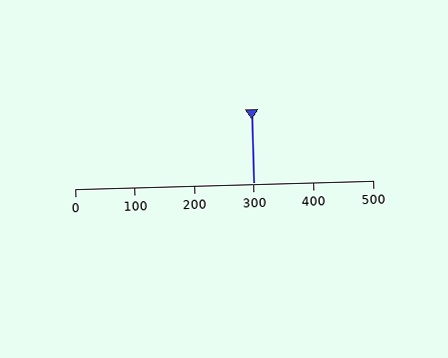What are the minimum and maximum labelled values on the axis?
The axis runs from 0 to 500.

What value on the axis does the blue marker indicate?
The marker indicates approximately 300.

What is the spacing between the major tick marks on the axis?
The major ticks are spaced 100 apart.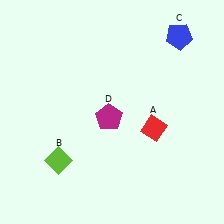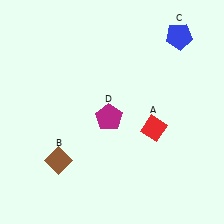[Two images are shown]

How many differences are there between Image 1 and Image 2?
There is 1 difference between the two images.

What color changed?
The diamond (B) changed from lime in Image 1 to brown in Image 2.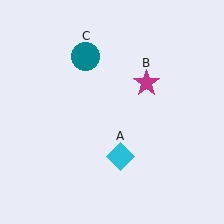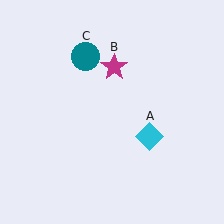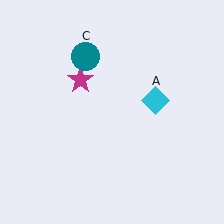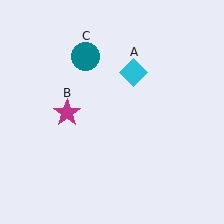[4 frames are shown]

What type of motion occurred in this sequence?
The cyan diamond (object A), magenta star (object B) rotated counterclockwise around the center of the scene.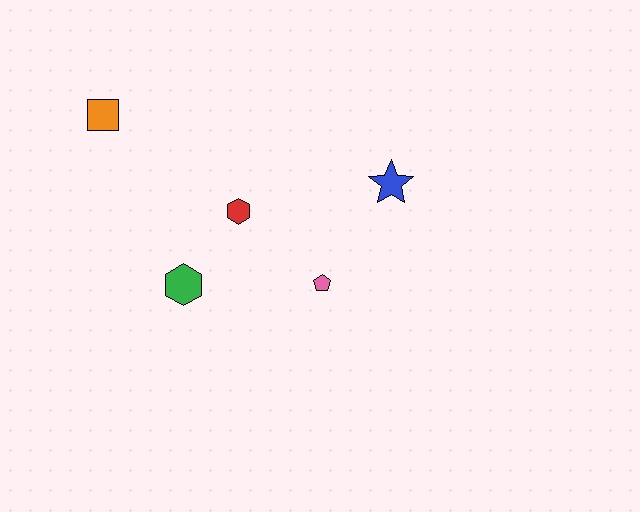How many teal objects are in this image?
There are no teal objects.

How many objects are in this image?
There are 5 objects.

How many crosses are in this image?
There are no crosses.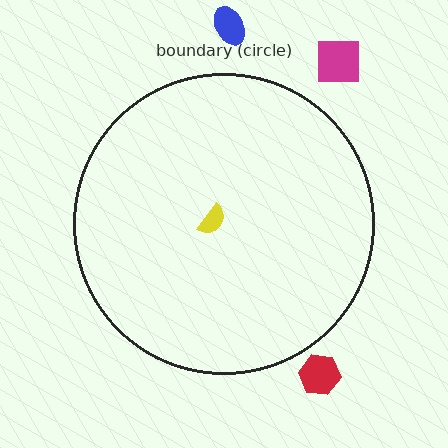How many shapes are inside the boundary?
1 inside, 3 outside.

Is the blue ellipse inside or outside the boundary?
Outside.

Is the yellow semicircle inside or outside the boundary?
Inside.